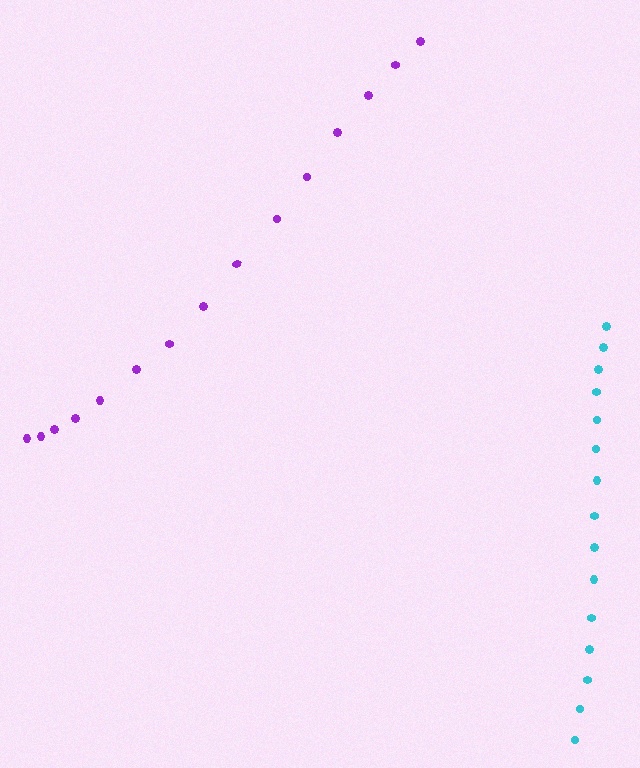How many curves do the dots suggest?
There are 2 distinct paths.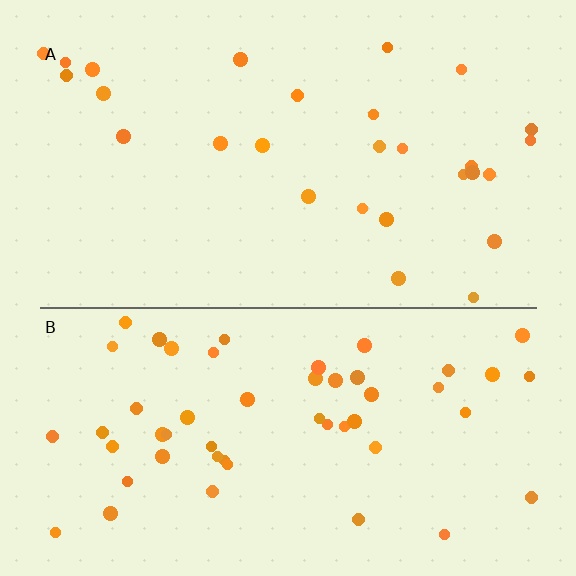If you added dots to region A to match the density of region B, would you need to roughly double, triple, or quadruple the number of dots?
Approximately double.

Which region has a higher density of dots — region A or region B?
B (the bottom).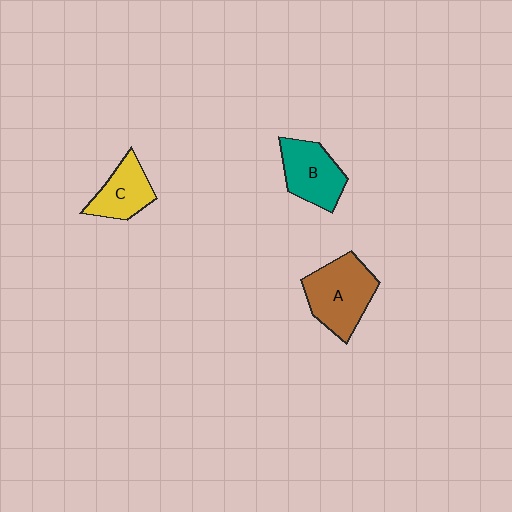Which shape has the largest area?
Shape A (brown).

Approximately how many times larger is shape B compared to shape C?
Approximately 1.2 times.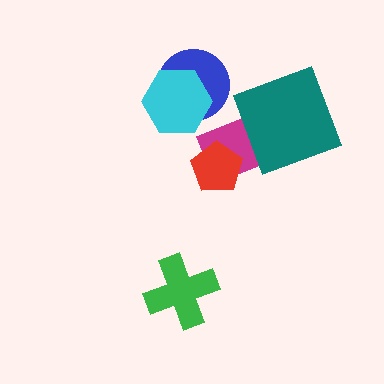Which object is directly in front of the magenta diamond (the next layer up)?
The red pentagon is directly in front of the magenta diamond.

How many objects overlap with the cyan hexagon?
1 object overlaps with the cyan hexagon.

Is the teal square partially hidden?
No, no other shape covers it.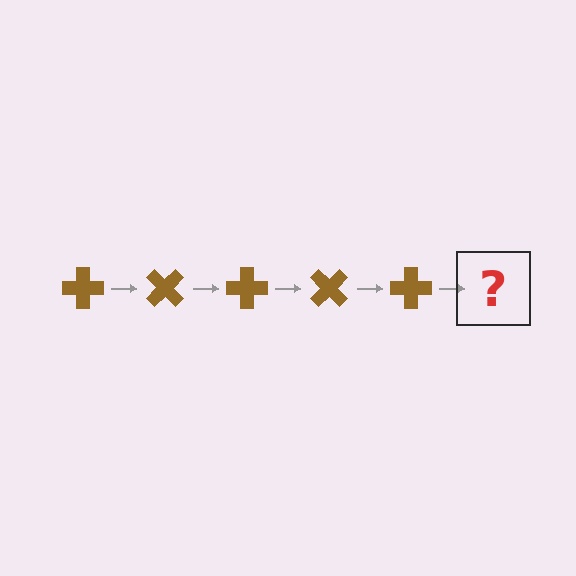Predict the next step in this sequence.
The next step is a brown cross rotated 225 degrees.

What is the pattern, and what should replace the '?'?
The pattern is that the cross rotates 45 degrees each step. The '?' should be a brown cross rotated 225 degrees.